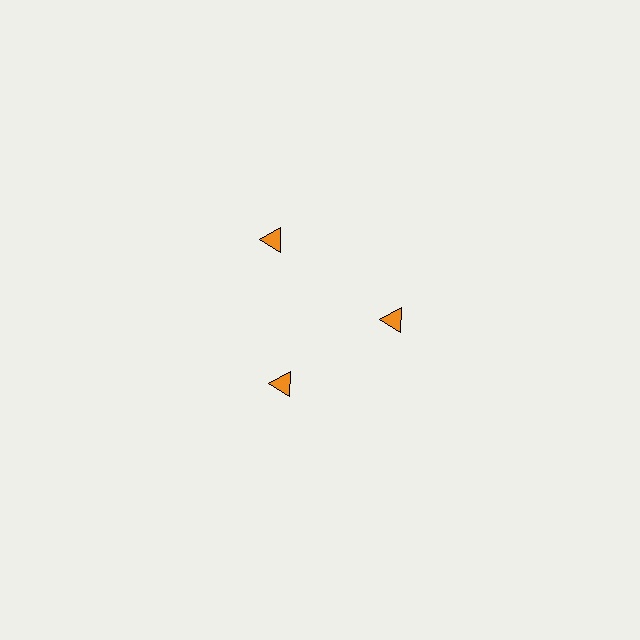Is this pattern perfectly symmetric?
No. The 3 orange triangles are arranged in a ring, but one element near the 11 o'clock position is pushed outward from the center, breaking the 3-fold rotational symmetry.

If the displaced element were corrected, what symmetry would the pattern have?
It would have 3-fold rotational symmetry — the pattern would map onto itself every 120 degrees.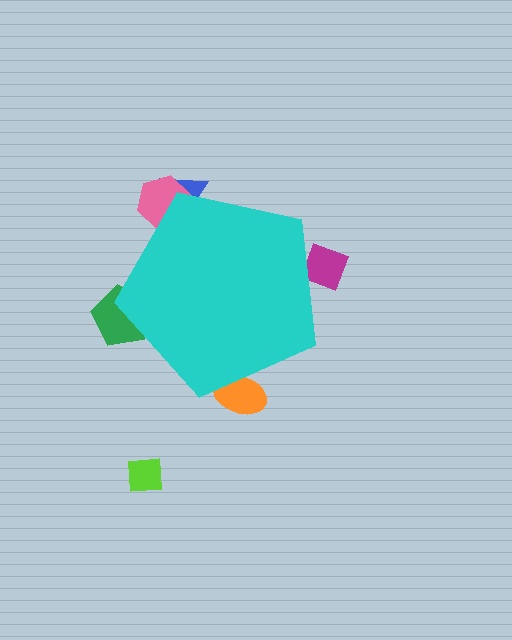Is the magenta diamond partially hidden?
Yes, the magenta diamond is partially hidden behind the cyan pentagon.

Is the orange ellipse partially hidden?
Yes, the orange ellipse is partially hidden behind the cyan pentagon.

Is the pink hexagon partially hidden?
Yes, the pink hexagon is partially hidden behind the cyan pentagon.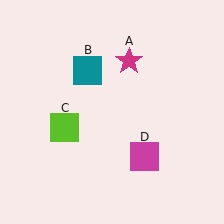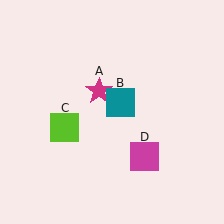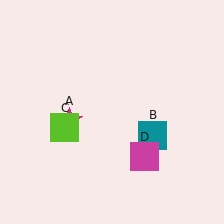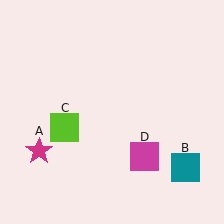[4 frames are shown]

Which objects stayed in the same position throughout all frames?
Lime square (object C) and magenta square (object D) remained stationary.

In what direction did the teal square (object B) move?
The teal square (object B) moved down and to the right.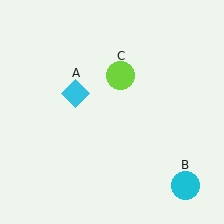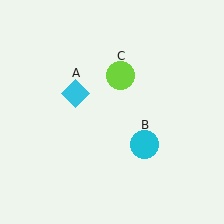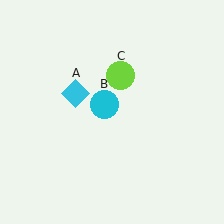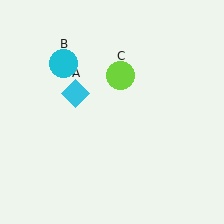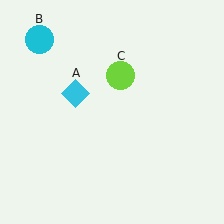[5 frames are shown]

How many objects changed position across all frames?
1 object changed position: cyan circle (object B).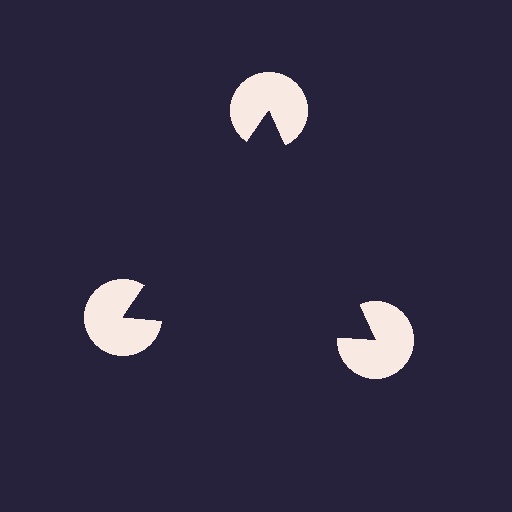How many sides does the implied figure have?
3 sides.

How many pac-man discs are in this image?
There are 3 — one at each vertex of the illusory triangle.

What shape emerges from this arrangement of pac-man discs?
An illusory triangle — its edges are inferred from the aligned wedge cuts in the pac-man discs, not physically drawn.